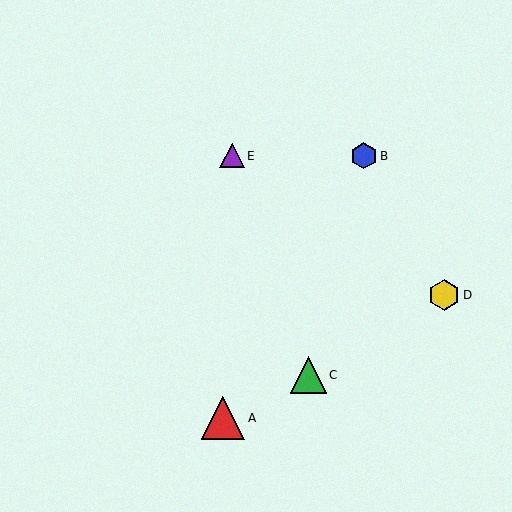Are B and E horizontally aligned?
Yes, both are at y≈156.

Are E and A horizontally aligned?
No, E is at y≈156 and A is at y≈418.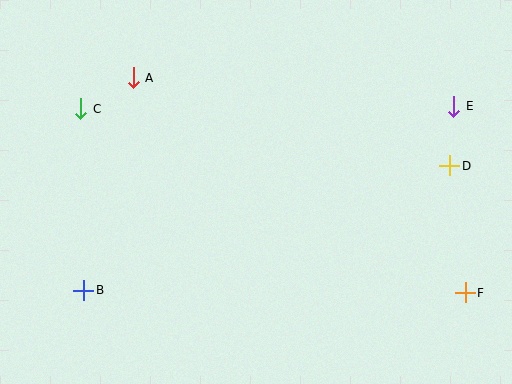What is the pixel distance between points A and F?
The distance between A and F is 396 pixels.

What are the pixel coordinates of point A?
Point A is at (133, 78).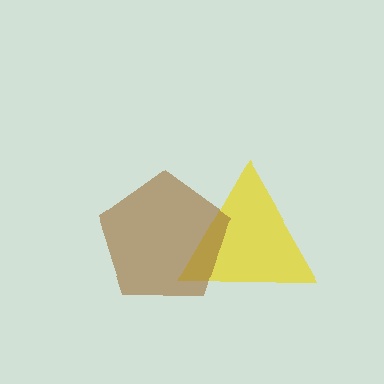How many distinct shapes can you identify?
There are 2 distinct shapes: a yellow triangle, a brown pentagon.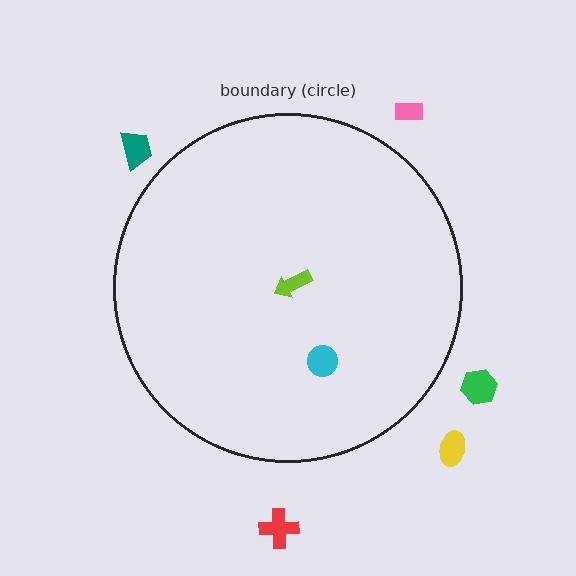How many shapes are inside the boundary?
2 inside, 5 outside.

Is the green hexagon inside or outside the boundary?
Outside.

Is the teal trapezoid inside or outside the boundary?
Outside.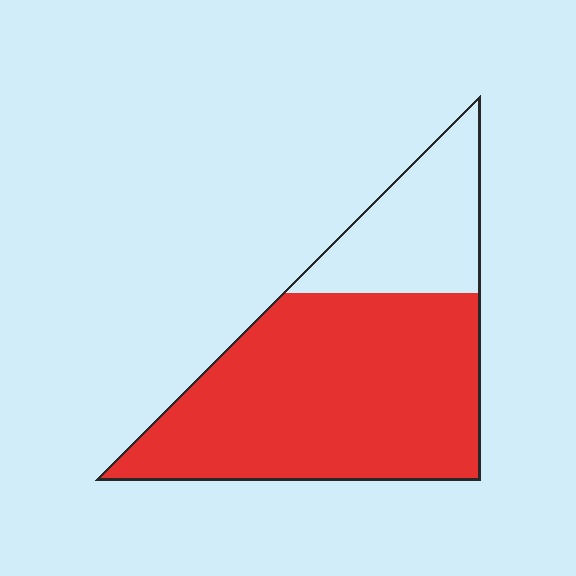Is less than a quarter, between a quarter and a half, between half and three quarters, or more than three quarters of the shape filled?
Between half and three quarters.